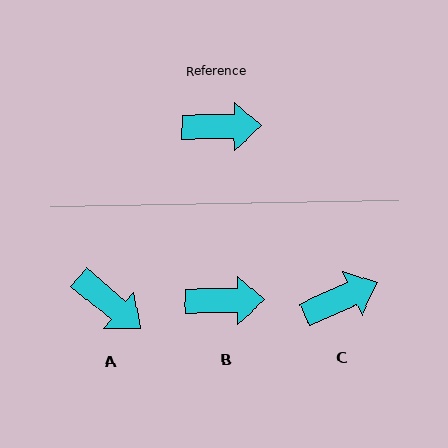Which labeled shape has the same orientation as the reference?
B.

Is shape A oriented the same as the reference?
No, it is off by about 40 degrees.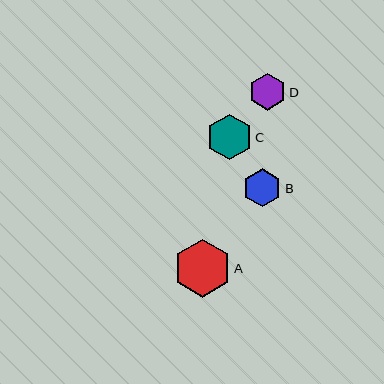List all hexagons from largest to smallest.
From largest to smallest: A, C, B, D.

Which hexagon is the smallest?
Hexagon D is the smallest with a size of approximately 37 pixels.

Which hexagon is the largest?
Hexagon A is the largest with a size of approximately 58 pixels.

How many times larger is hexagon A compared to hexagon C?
Hexagon A is approximately 1.3 times the size of hexagon C.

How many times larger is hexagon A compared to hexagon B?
Hexagon A is approximately 1.5 times the size of hexagon B.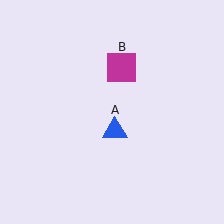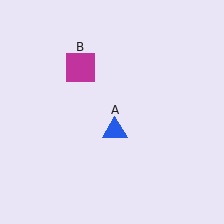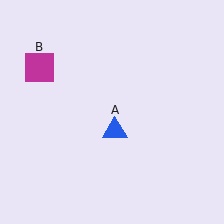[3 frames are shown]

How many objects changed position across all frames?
1 object changed position: magenta square (object B).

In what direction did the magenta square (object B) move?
The magenta square (object B) moved left.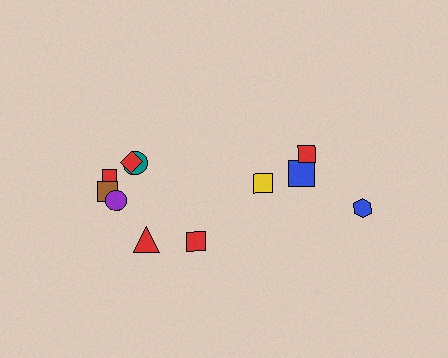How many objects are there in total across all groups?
There are 11 objects.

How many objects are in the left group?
There are 7 objects.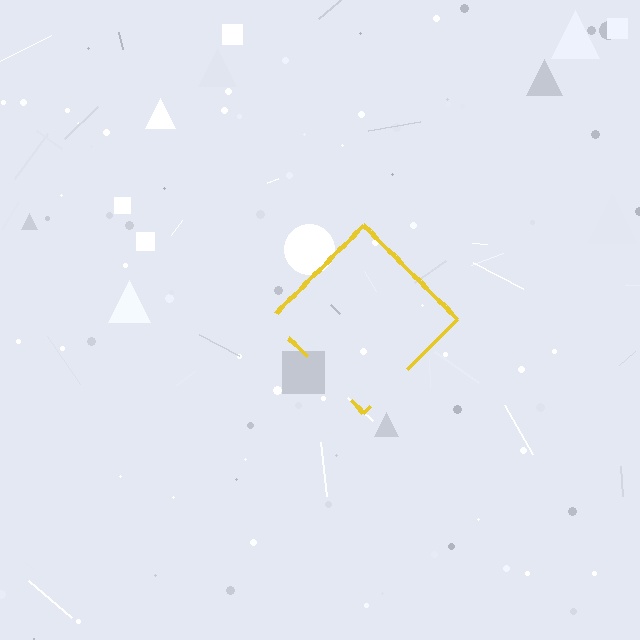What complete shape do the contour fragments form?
The contour fragments form a diamond.